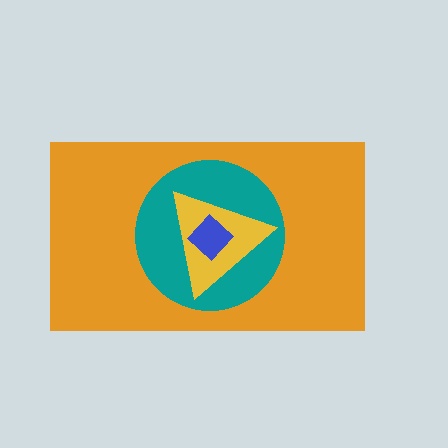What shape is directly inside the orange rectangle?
The teal circle.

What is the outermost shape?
The orange rectangle.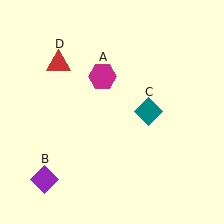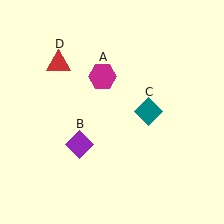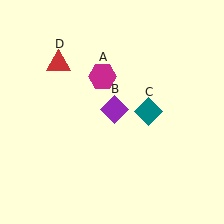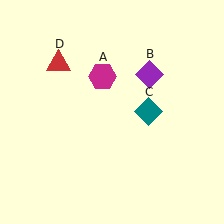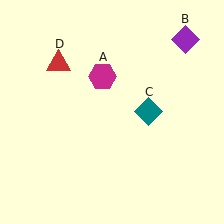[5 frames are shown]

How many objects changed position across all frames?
1 object changed position: purple diamond (object B).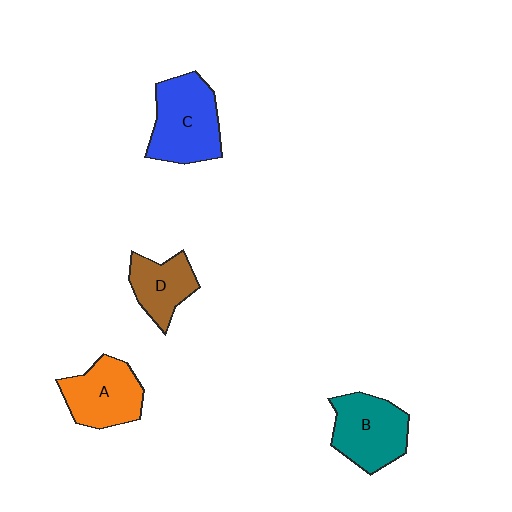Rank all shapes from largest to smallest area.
From largest to smallest: C (blue), B (teal), A (orange), D (brown).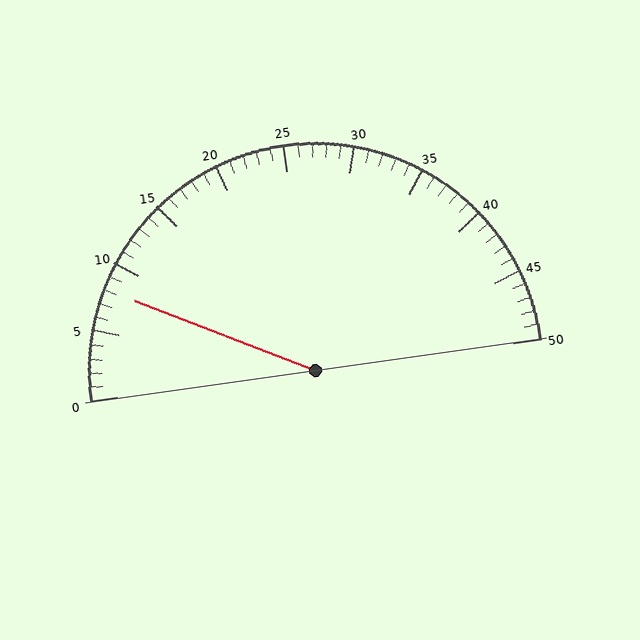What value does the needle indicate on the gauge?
The needle indicates approximately 8.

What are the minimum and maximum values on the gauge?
The gauge ranges from 0 to 50.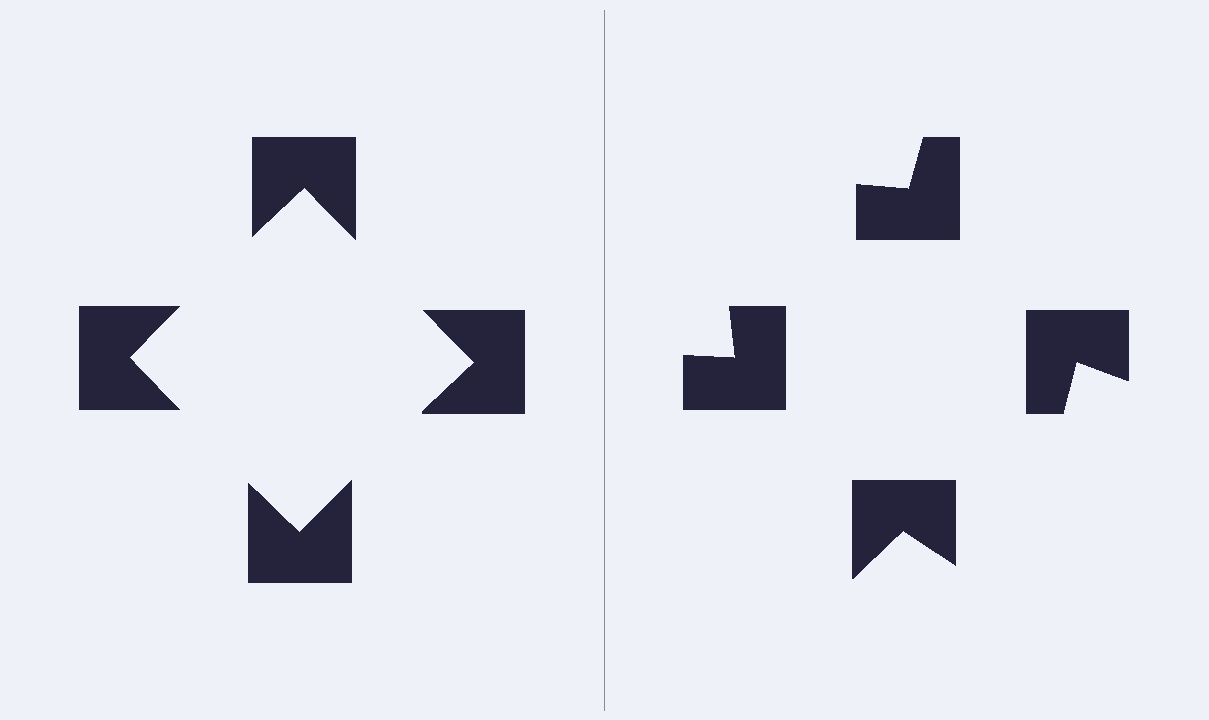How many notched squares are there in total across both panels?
8 — 4 on each side.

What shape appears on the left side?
An illusory square.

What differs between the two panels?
The notched squares are positioned identically on both sides; only the wedge orientations differ. On the left they align to a square; on the right they are misaligned.